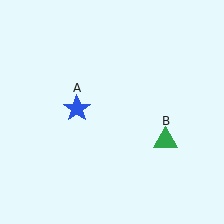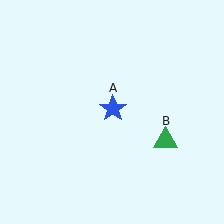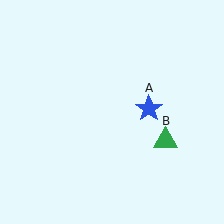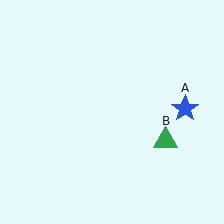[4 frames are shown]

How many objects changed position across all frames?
1 object changed position: blue star (object A).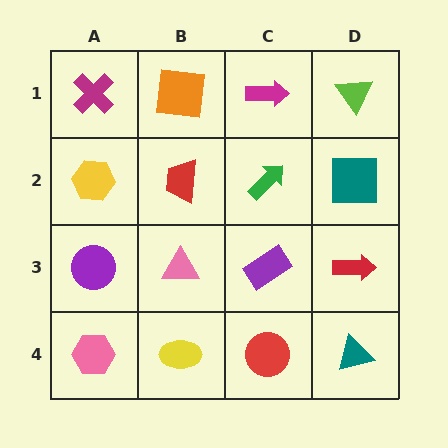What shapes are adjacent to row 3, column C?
A green arrow (row 2, column C), a red circle (row 4, column C), a pink triangle (row 3, column B), a red arrow (row 3, column D).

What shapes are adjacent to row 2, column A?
A magenta cross (row 1, column A), a purple circle (row 3, column A), a red trapezoid (row 2, column B).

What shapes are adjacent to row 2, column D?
A lime triangle (row 1, column D), a red arrow (row 3, column D), a green arrow (row 2, column C).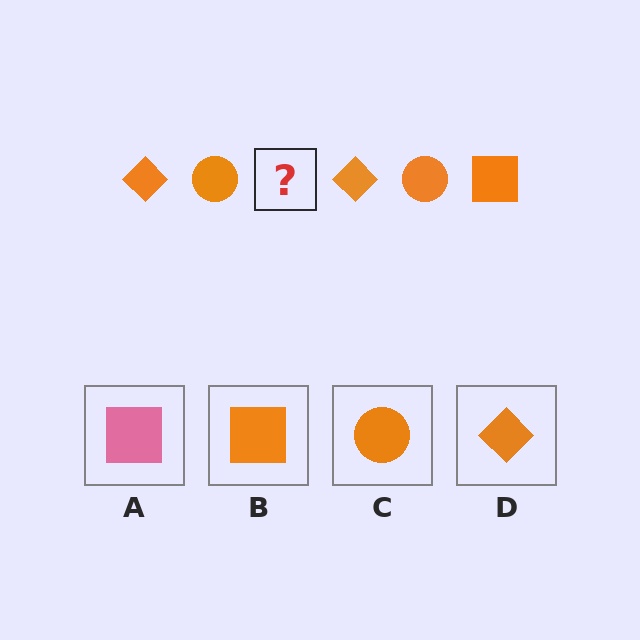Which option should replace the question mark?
Option B.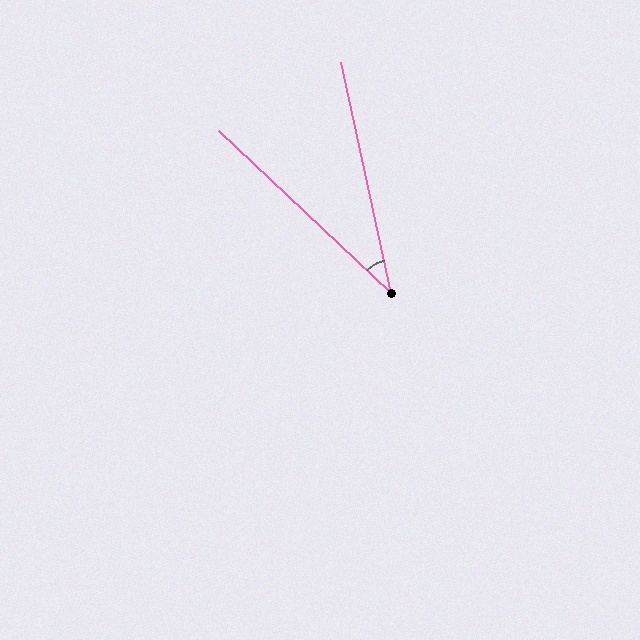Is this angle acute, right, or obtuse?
It is acute.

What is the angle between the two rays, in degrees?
Approximately 35 degrees.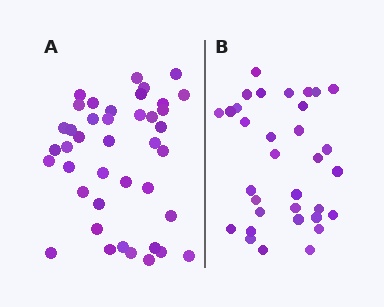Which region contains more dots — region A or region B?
Region A (the left region) has more dots.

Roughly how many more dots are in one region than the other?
Region A has roughly 8 or so more dots than region B.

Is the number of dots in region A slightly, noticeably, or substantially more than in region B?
Region A has only slightly more — the two regions are fairly close. The ratio is roughly 1.2 to 1.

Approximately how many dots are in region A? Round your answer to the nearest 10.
About 40 dots. (The exact count is 41, which rounds to 40.)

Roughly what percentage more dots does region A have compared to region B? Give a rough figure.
About 25% more.